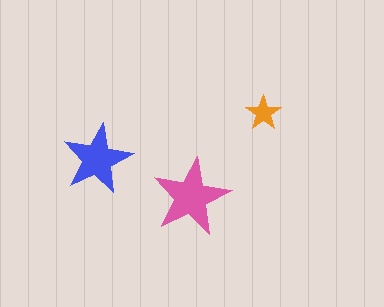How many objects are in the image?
There are 3 objects in the image.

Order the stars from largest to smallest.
the pink one, the blue one, the orange one.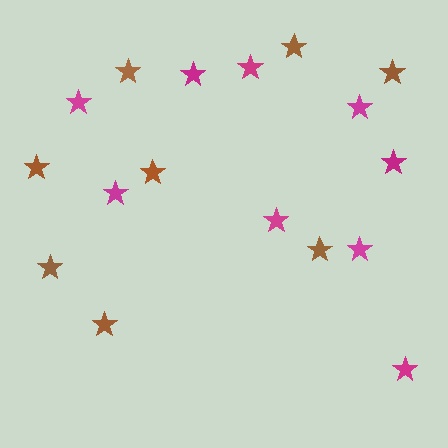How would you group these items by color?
There are 2 groups: one group of brown stars (8) and one group of magenta stars (9).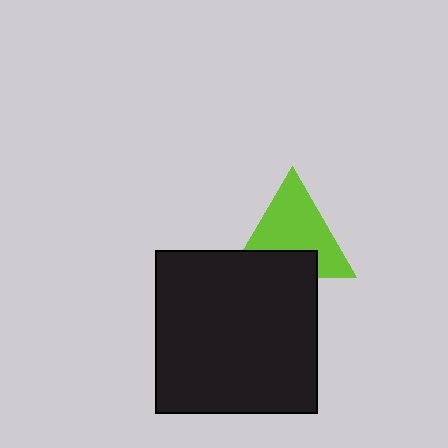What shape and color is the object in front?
The object in front is a black square.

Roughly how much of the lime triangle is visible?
Most of it is visible (roughly 68%).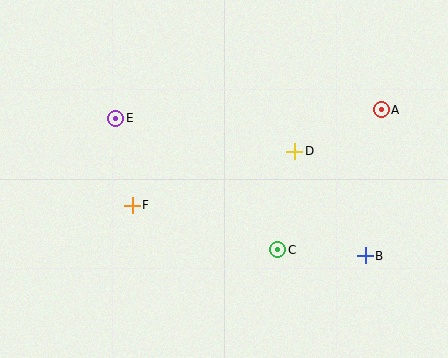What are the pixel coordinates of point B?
Point B is at (365, 256).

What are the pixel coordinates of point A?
Point A is at (381, 110).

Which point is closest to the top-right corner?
Point A is closest to the top-right corner.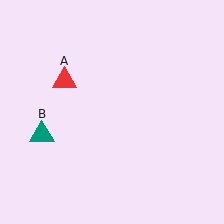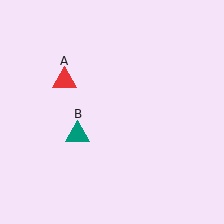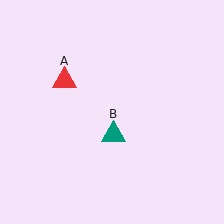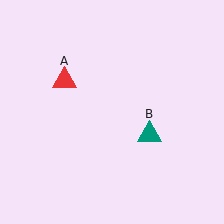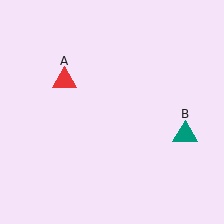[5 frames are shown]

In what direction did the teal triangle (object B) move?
The teal triangle (object B) moved right.